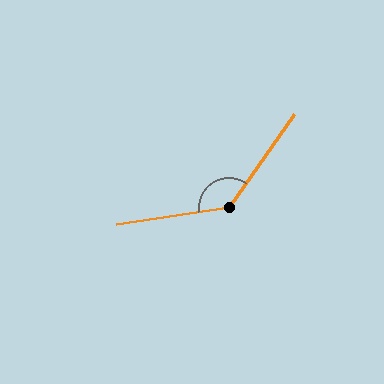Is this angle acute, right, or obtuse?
It is obtuse.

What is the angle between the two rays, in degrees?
Approximately 134 degrees.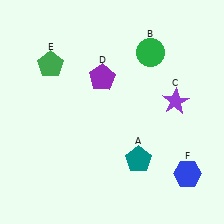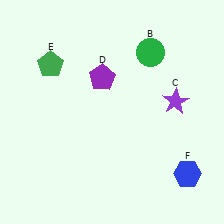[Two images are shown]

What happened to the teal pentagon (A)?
The teal pentagon (A) was removed in Image 2. It was in the bottom-right area of Image 1.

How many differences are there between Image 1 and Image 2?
There is 1 difference between the two images.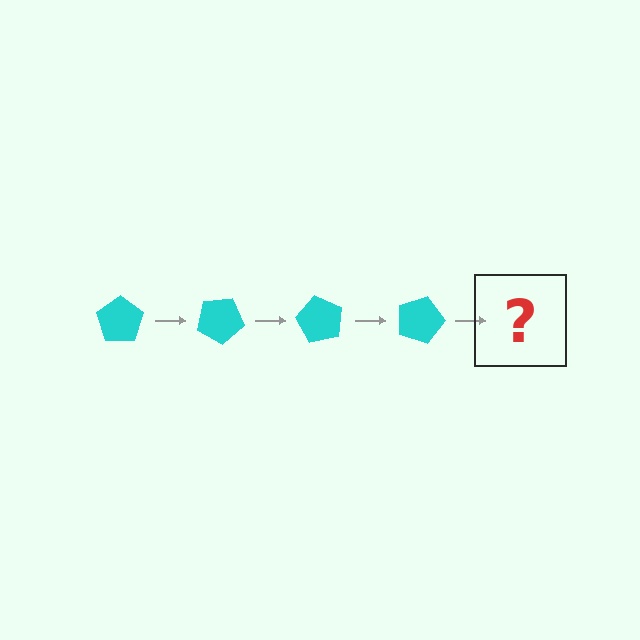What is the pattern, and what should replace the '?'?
The pattern is that the pentagon rotates 30 degrees each step. The '?' should be a cyan pentagon rotated 120 degrees.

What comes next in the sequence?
The next element should be a cyan pentagon rotated 120 degrees.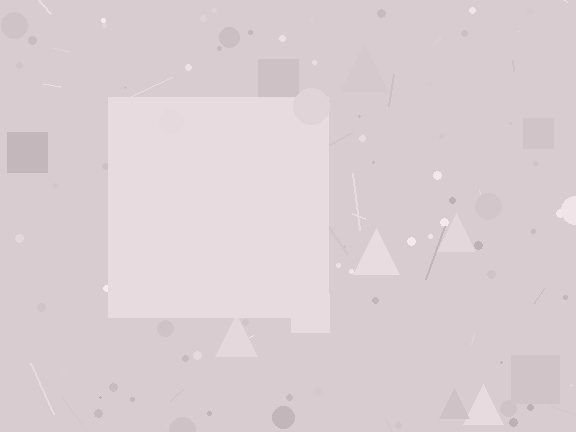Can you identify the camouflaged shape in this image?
The camouflaged shape is a square.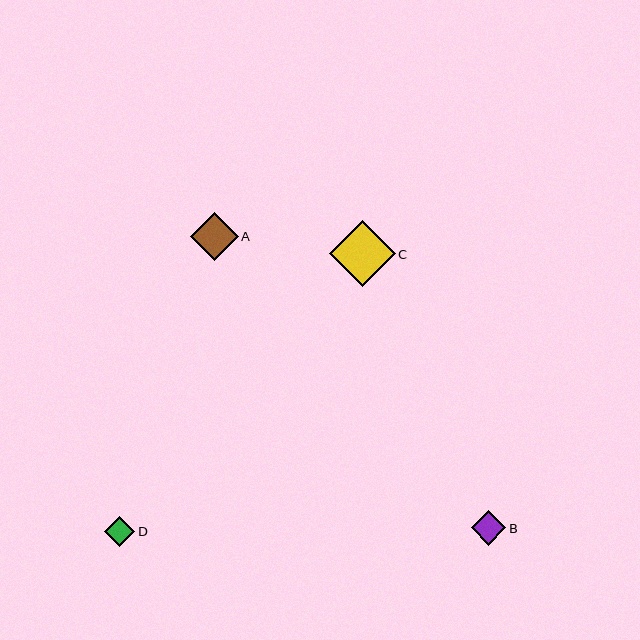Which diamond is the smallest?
Diamond D is the smallest with a size of approximately 30 pixels.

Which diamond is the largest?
Diamond C is the largest with a size of approximately 66 pixels.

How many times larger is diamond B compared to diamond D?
Diamond B is approximately 1.1 times the size of diamond D.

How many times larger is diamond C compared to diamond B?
Diamond C is approximately 1.9 times the size of diamond B.